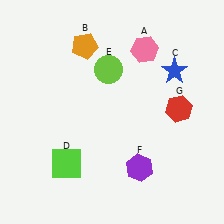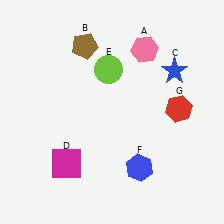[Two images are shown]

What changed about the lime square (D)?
In Image 1, D is lime. In Image 2, it changed to magenta.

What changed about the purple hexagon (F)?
In Image 1, F is purple. In Image 2, it changed to blue.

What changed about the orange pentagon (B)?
In Image 1, B is orange. In Image 2, it changed to brown.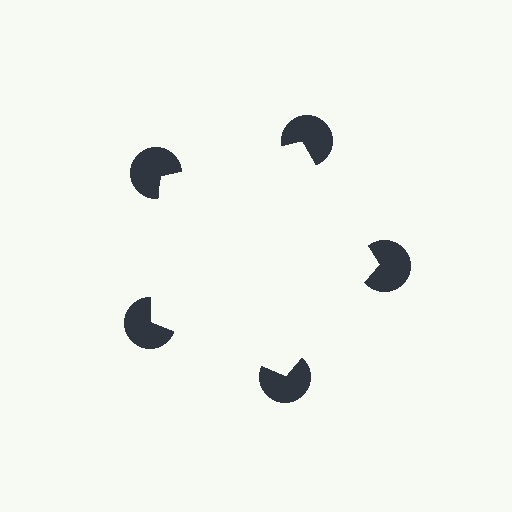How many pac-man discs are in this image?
There are 5 — one at each vertex of the illusory pentagon.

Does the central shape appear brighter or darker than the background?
It typically appears slightly brighter than the background, even though no actual brightness change is drawn.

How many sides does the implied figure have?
5 sides.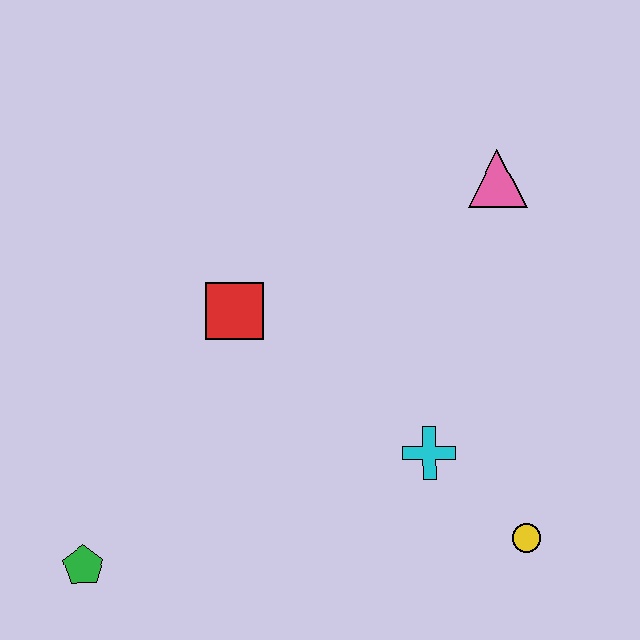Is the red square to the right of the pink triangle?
No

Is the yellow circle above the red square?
No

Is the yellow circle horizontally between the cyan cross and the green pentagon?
No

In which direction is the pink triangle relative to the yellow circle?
The pink triangle is above the yellow circle.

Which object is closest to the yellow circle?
The cyan cross is closest to the yellow circle.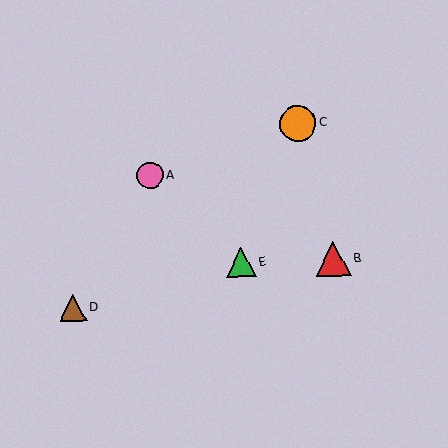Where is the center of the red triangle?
The center of the red triangle is at (333, 259).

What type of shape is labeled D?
Shape D is a brown triangle.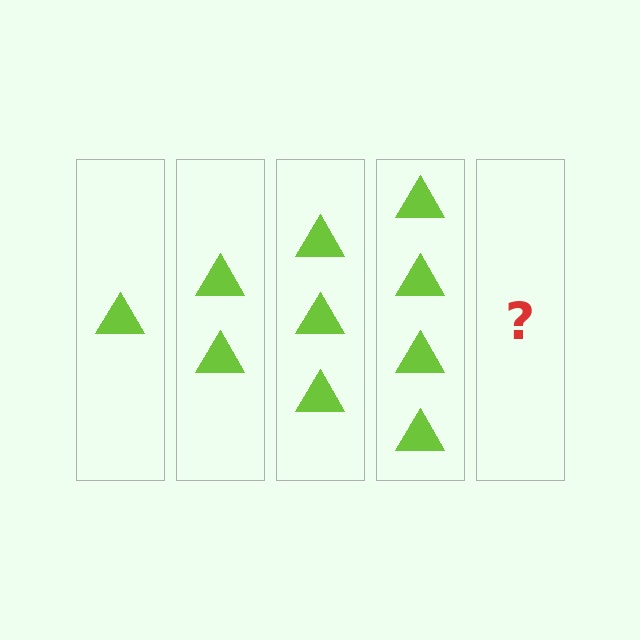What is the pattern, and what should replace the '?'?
The pattern is that each step adds one more triangle. The '?' should be 5 triangles.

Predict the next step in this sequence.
The next step is 5 triangles.